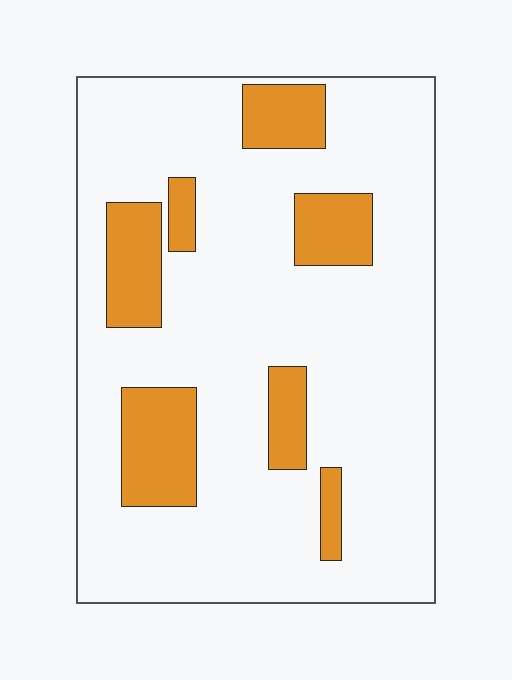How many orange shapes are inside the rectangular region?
7.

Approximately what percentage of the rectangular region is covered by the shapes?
Approximately 20%.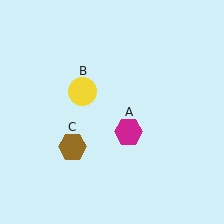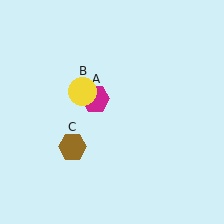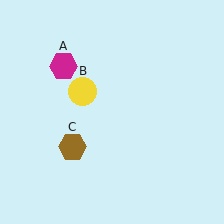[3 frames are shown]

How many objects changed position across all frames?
1 object changed position: magenta hexagon (object A).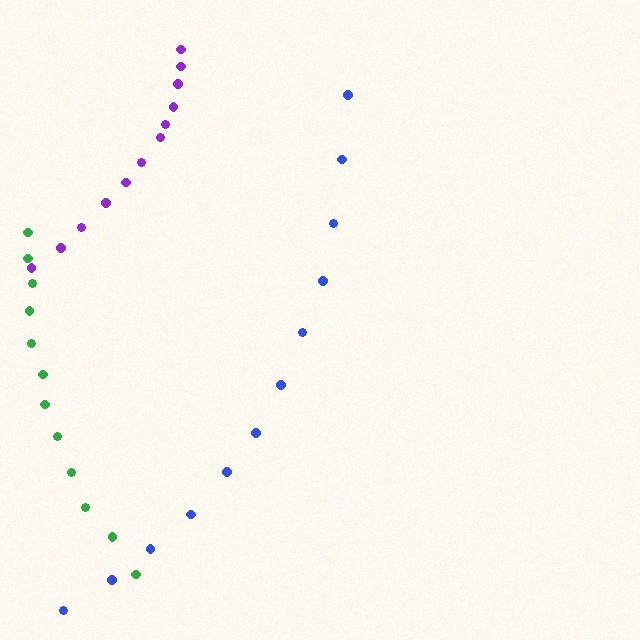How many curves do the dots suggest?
There are 3 distinct paths.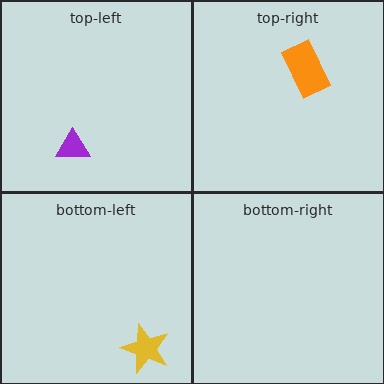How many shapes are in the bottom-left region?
1.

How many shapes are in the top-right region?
1.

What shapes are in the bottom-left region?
The yellow star.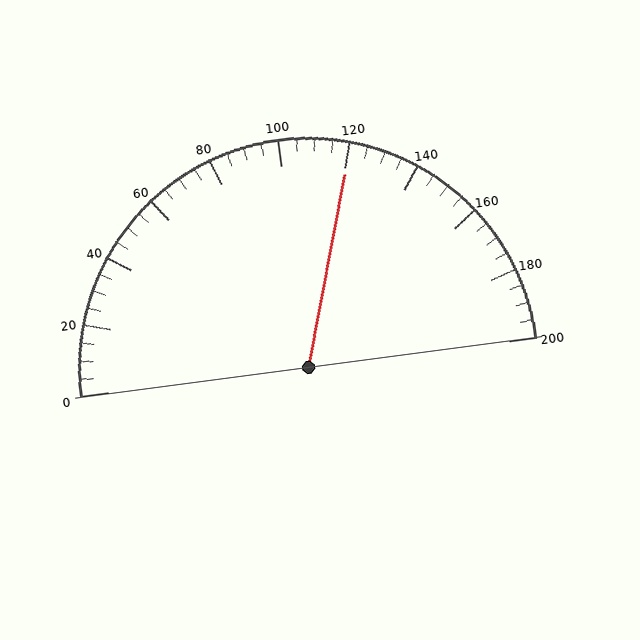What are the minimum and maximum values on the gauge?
The gauge ranges from 0 to 200.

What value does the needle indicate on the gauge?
The needle indicates approximately 120.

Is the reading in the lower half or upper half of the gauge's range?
The reading is in the upper half of the range (0 to 200).